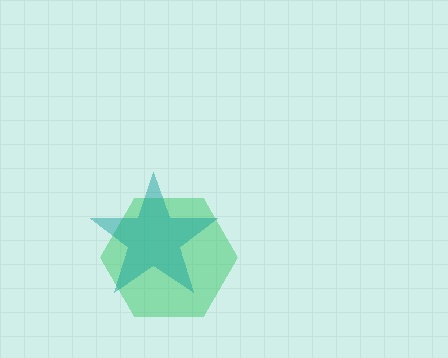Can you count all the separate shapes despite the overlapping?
Yes, there are 2 separate shapes.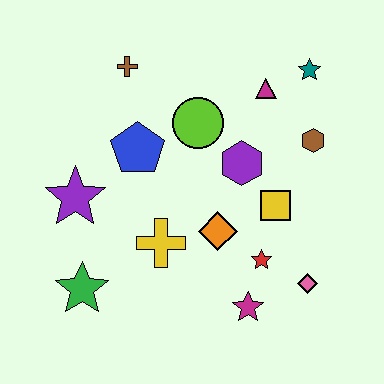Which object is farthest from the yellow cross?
The teal star is farthest from the yellow cross.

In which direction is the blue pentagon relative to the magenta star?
The blue pentagon is above the magenta star.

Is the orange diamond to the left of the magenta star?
Yes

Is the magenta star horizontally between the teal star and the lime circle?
Yes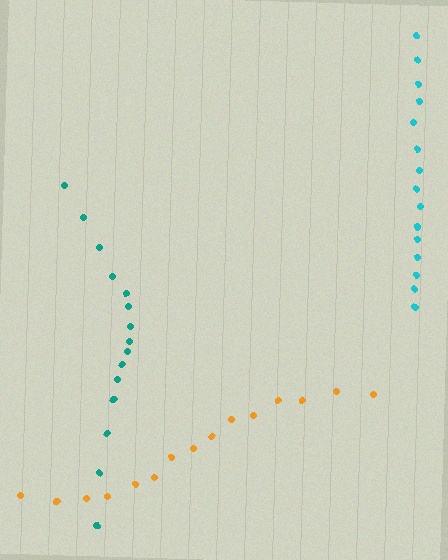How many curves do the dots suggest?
There are 3 distinct paths.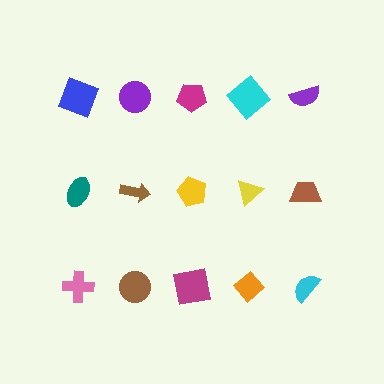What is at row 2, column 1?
A teal ellipse.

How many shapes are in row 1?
5 shapes.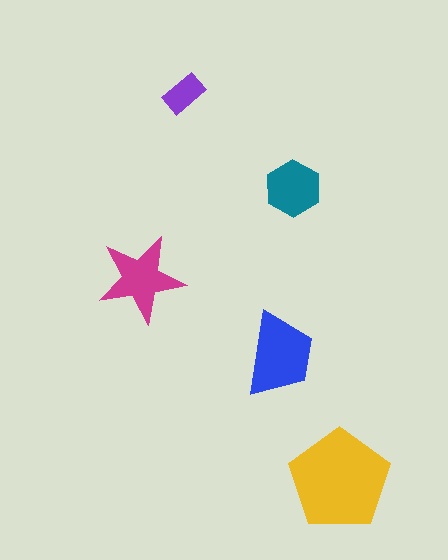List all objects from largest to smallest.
The yellow pentagon, the blue trapezoid, the magenta star, the teal hexagon, the purple rectangle.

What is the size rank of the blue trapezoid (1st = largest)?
2nd.